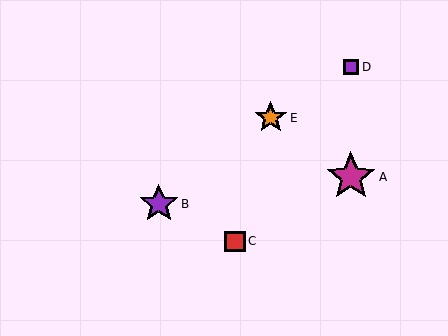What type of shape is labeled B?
Shape B is a purple star.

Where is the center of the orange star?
The center of the orange star is at (271, 118).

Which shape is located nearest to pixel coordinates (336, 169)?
The magenta star (labeled A) at (351, 177) is nearest to that location.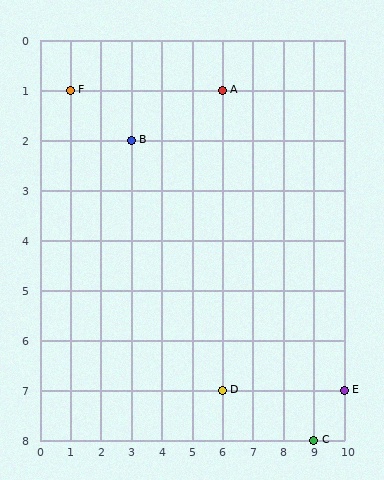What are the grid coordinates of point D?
Point D is at grid coordinates (6, 7).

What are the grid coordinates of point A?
Point A is at grid coordinates (6, 1).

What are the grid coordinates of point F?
Point F is at grid coordinates (1, 1).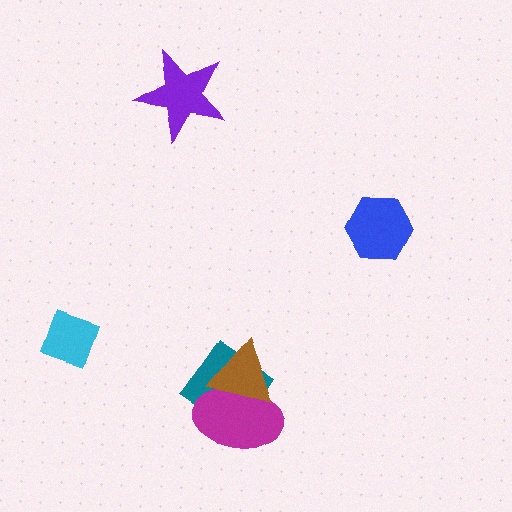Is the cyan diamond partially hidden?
No, no other shape covers it.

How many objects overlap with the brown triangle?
2 objects overlap with the brown triangle.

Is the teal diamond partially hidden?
Yes, it is partially covered by another shape.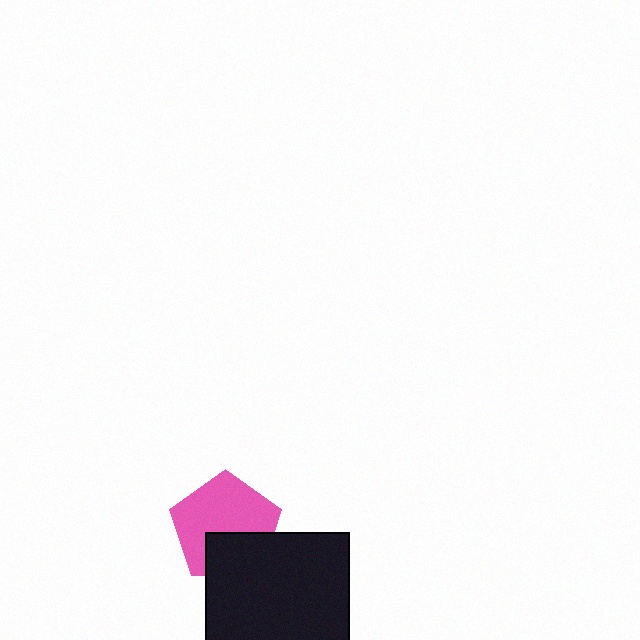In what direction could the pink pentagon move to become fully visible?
The pink pentagon could move up. That would shift it out from behind the black square entirely.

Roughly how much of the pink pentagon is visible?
Most of it is visible (roughly 67%).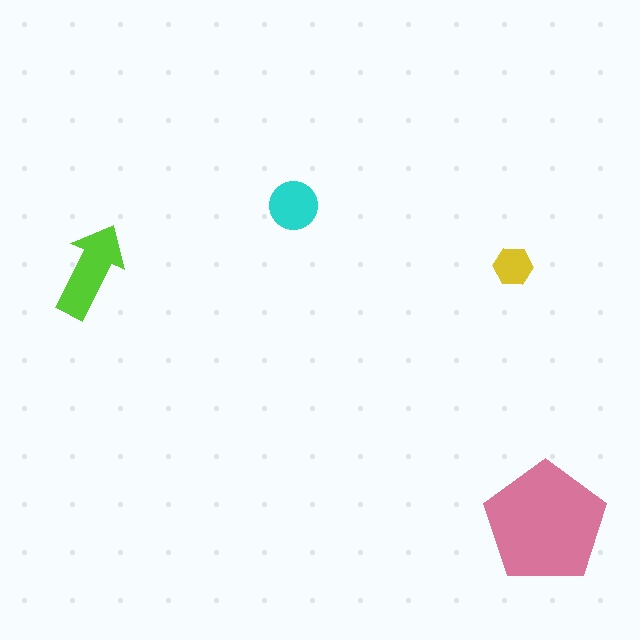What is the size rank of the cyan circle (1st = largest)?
3rd.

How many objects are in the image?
There are 4 objects in the image.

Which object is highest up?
The cyan circle is topmost.